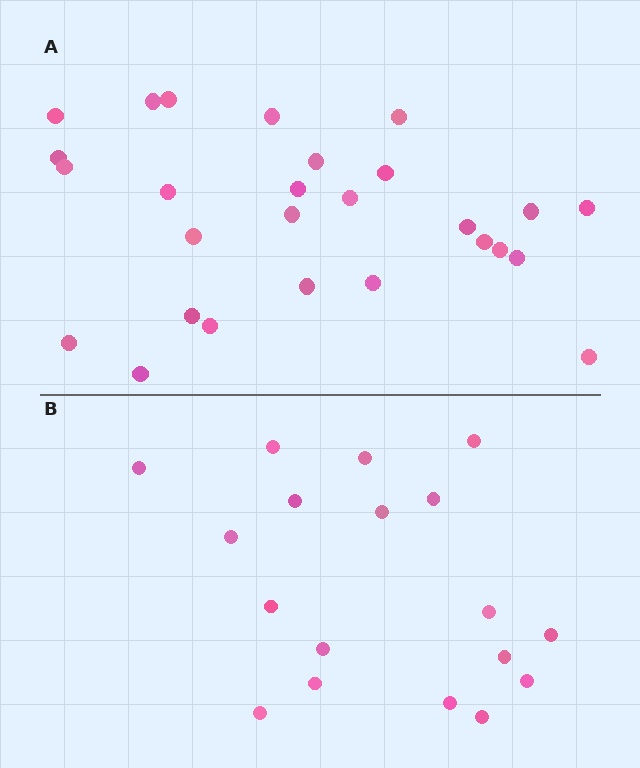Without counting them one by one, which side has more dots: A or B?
Region A (the top region) has more dots.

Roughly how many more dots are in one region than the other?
Region A has roughly 8 or so more dots than region B.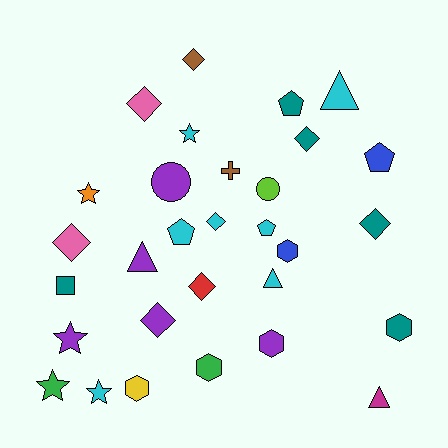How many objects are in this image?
There are 30 objects.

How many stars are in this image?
There are 5 stars.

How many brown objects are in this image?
There are 2 brown objects.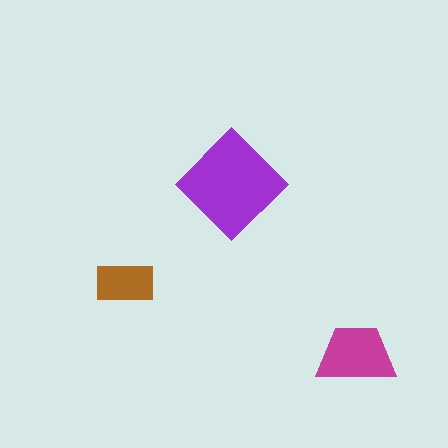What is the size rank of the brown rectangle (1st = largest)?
3rd.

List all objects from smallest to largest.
The brown rectangle, the magenta trapezoid, the purple diamond.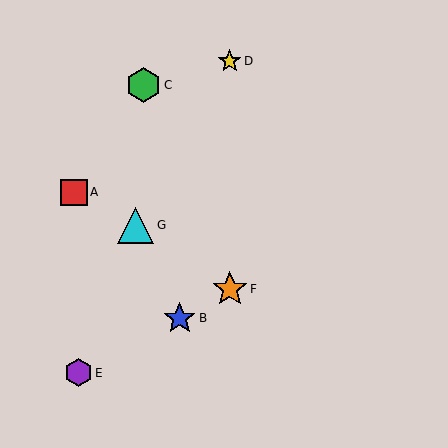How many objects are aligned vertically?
2 objects (D, F) are aligned vertically.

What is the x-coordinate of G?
Object G is at x≈136.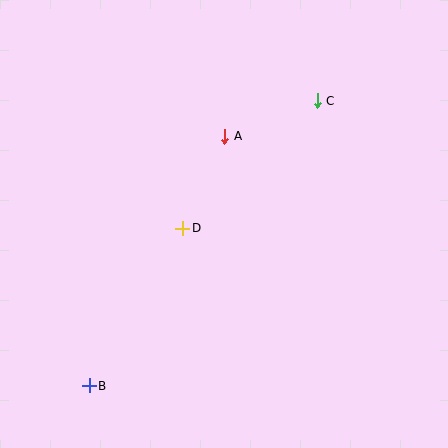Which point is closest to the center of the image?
Point D at (183, 228) is closest to the center.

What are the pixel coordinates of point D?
Point D is at (183, 228).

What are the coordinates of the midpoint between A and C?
The midpoint between A and C is at (271, 119).